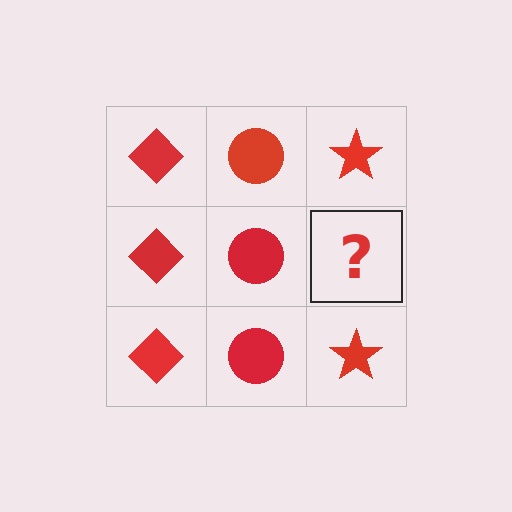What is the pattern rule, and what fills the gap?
The rule is that each column has a consistent shape. The gap should be filled with a red star.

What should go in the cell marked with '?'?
The missing cell should contain a red star.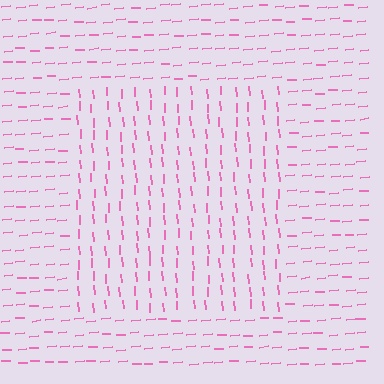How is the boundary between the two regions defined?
The boundary is defined purely by a change in line orientation (approximately 89 degrees difference). All lines are the same color and thickness.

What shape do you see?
I see a rectangle.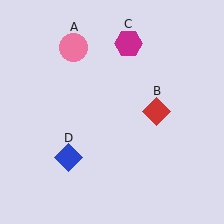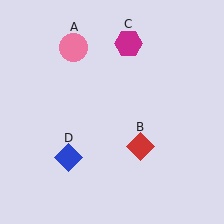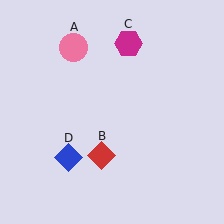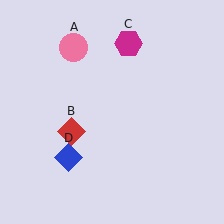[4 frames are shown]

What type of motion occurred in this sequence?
The red diamond (object B) rotated clockwise around the center of the scene.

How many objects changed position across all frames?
1 object changed position: red diamond (object B).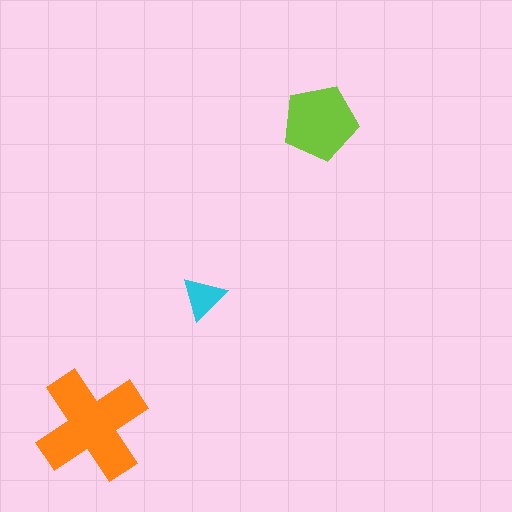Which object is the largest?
The orange cross.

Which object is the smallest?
The cyan triangle.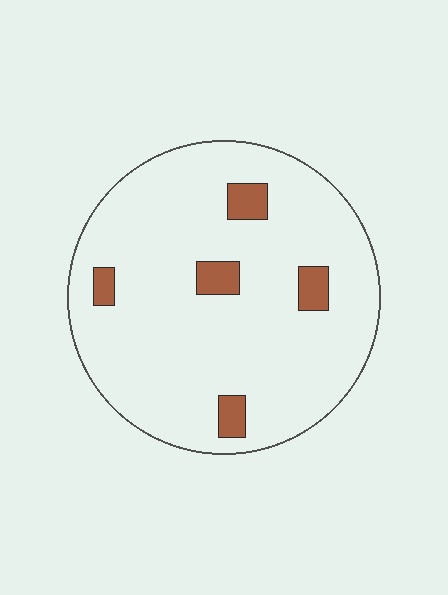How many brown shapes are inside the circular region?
5.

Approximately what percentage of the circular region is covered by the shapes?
Approximately 10%.